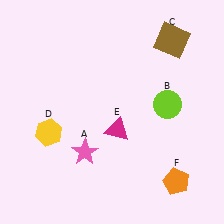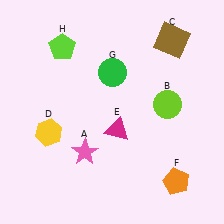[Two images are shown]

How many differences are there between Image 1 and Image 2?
There are 2 differences between the two images.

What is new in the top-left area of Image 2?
A lime pentagon (H) was added in the top-left area of Image 2.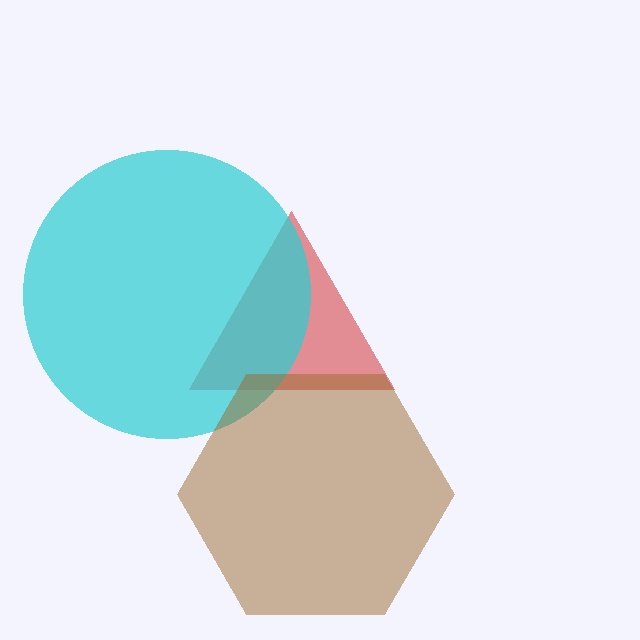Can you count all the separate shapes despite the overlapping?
Yes, there are 3 separate shapes.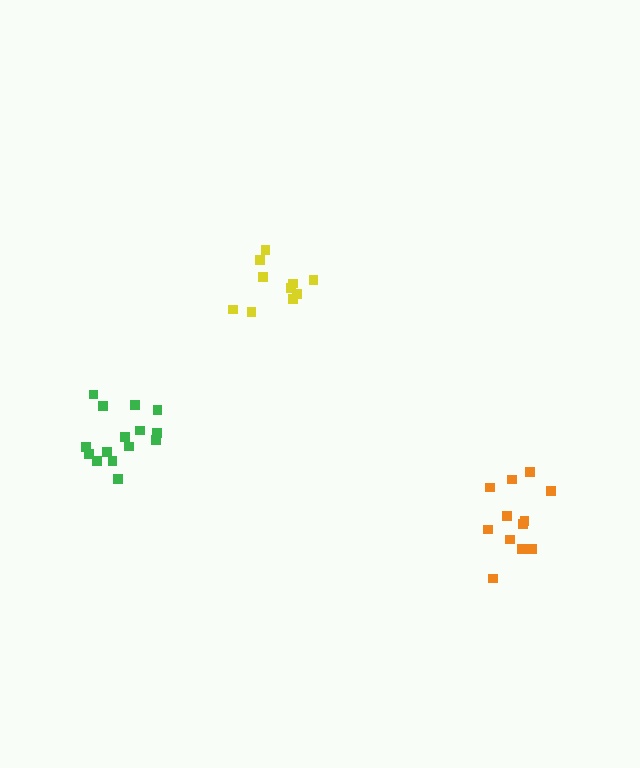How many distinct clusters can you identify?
There are 3 distinct clusters.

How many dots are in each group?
Group 1: 10 dots, Group 2: 12 dots, Group 3: 15 dots (37 total).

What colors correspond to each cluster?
The clusters are colored: yellow, orange, green.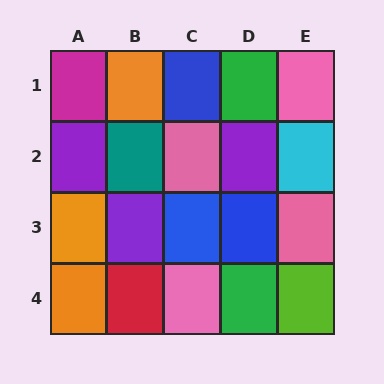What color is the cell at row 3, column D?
Blue.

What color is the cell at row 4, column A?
Orange.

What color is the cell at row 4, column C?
Pink.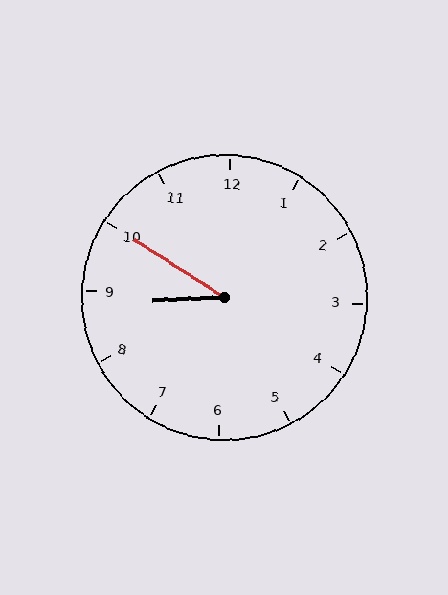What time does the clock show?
8:50.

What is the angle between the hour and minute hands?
Approximately 35 degrees.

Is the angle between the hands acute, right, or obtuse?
It is acute.